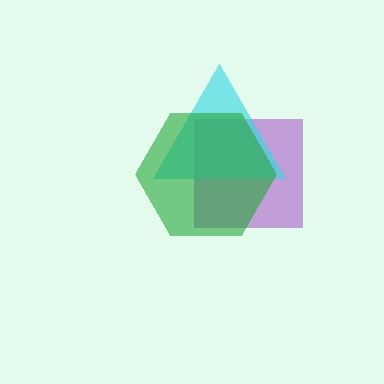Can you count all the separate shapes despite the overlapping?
Yes, there are 3 separate shapes.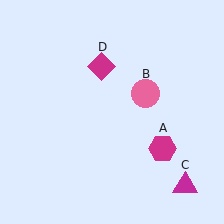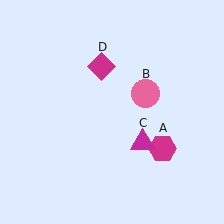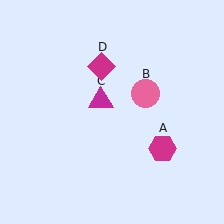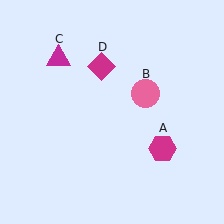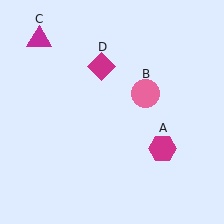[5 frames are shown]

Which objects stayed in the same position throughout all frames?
Magenta hexagon (object A) and pink circle (object B) and magenta diamond (object D) remained stationary.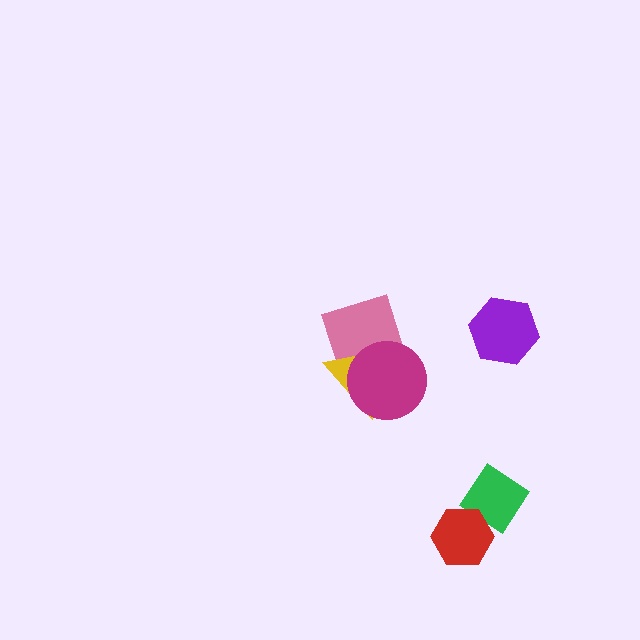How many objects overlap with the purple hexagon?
0 objects overlap with the purple hexagon.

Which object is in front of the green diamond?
The red hexagon is in front of the green diamond.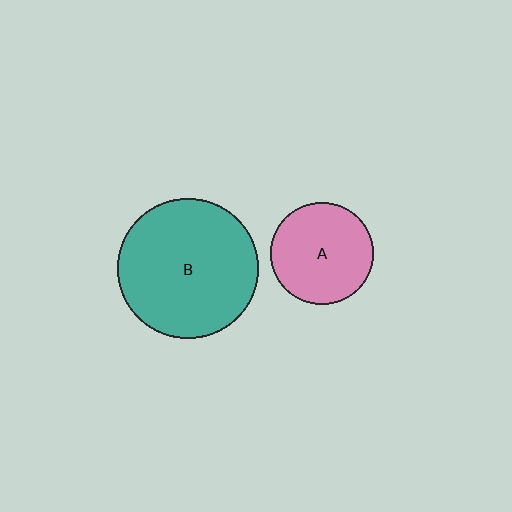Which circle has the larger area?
Circle B (teal).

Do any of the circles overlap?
No, none of the circles overlap.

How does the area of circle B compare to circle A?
Approximately 1.9 times.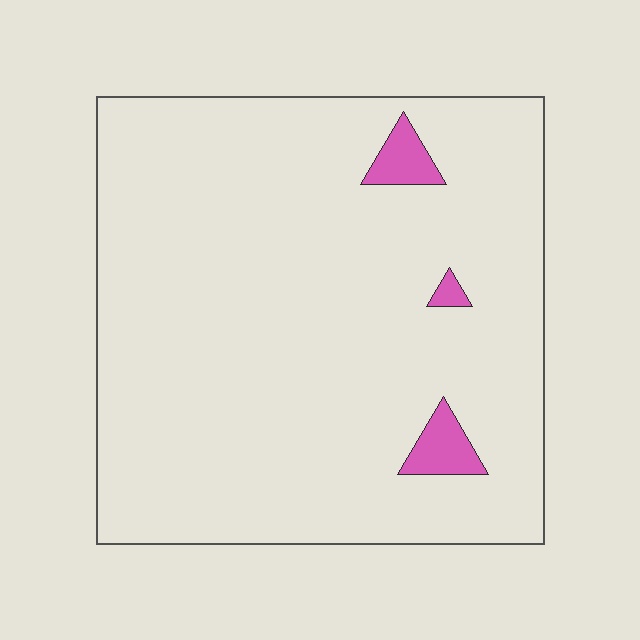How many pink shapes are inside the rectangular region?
3.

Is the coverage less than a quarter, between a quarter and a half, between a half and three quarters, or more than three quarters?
Less than a quarter.